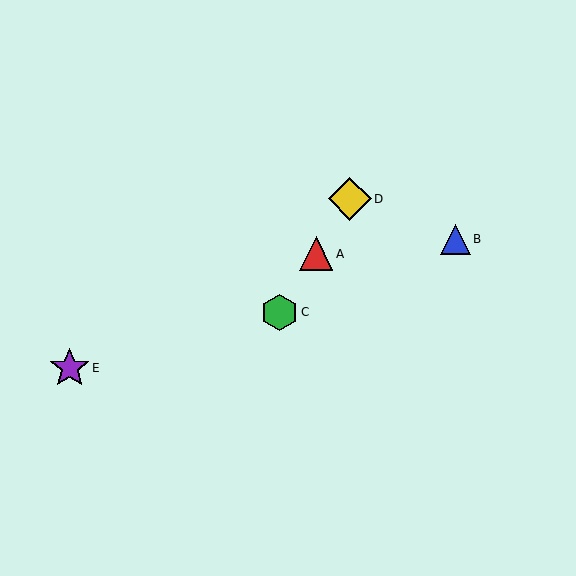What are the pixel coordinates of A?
Object A is at (316, 254).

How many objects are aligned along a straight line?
3 objects (A, C, D) are aligned along a straight line.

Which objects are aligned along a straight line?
Objects A, C, D are aligned along a straight line.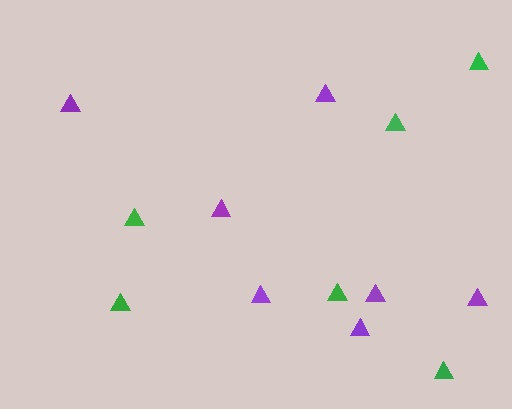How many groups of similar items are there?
There are 2 groups: one group of green triangles (6) and one group of purple triangles (7).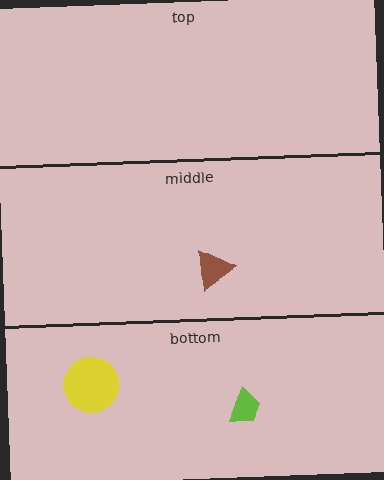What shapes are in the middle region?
The brown triangle.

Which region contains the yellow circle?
The bottom region.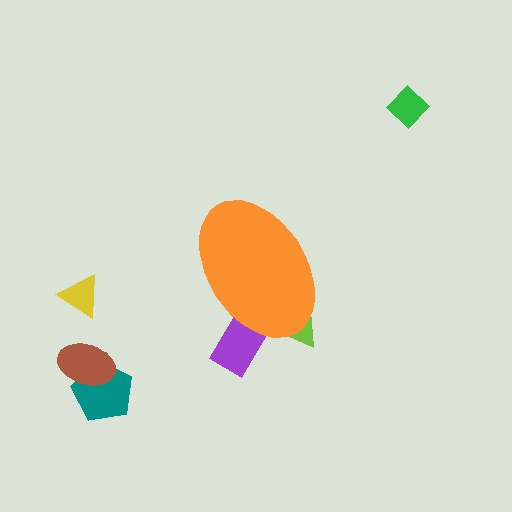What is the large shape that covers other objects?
An orange ellipse.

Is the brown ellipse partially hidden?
No, the brown ellipse is fully visible.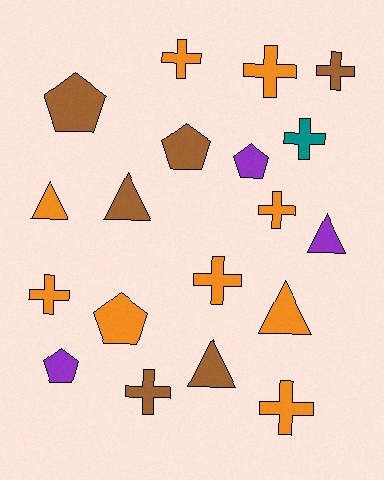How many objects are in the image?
There are 19 objects.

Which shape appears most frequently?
Cross, with 9 objects.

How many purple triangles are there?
There is 1 purple triangle.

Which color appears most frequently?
Orange, with 9 objects.